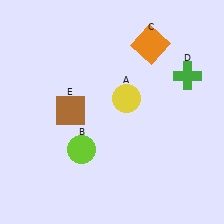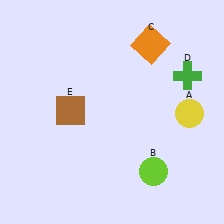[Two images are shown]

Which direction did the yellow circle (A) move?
The yellow circle (A) moved right.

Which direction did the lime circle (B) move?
The lime circle (B) moved right.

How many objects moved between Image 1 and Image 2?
2 objects moved between the two images.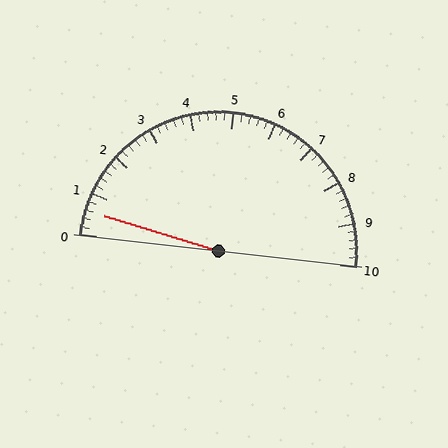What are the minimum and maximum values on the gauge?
The gauge ranges from 0 to 10.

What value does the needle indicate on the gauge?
The needle indicates approximately 0.6.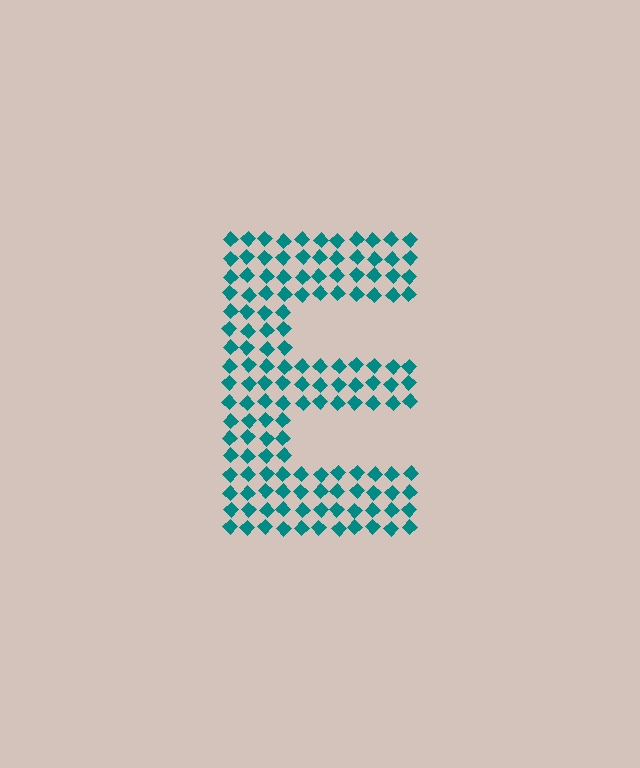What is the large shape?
The large shape is the letter E.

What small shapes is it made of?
It is made of small diamonds.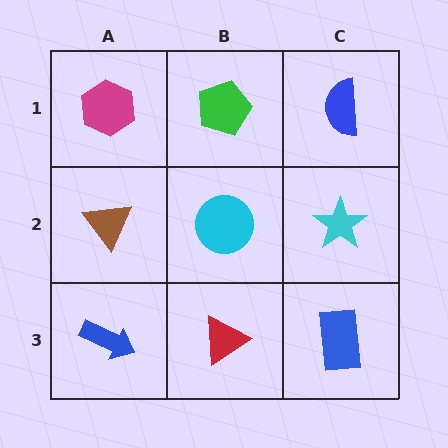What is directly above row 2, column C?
A blue semicircle.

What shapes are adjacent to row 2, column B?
A green pentagon (row 1, column B), a red triangle (row 3, column B), a brown triangle (row 2, column A), a cyan star (row 2, column C).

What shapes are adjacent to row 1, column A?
A brown triangle (row 2, column A), a green pentagon (row 1, column B).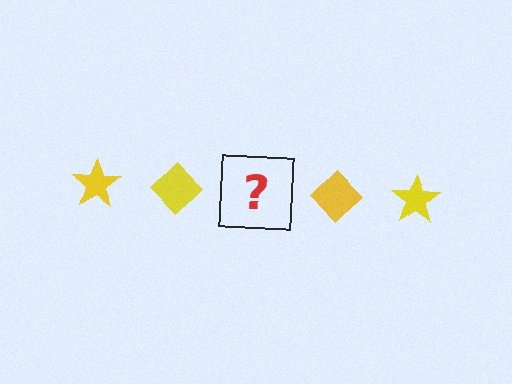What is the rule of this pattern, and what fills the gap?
The rule is that the pattern cycles through star, diamond shapes in yellow. The gap should be filled with a yellow star.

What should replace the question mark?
The question mark should be replaced with a yellow star.